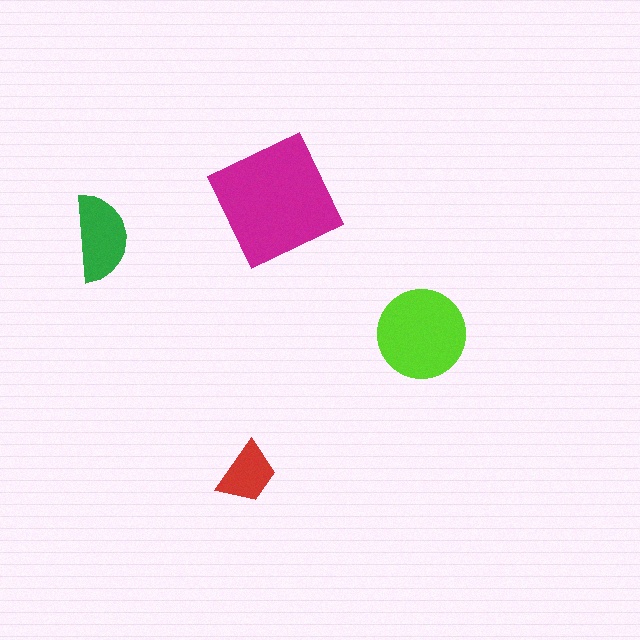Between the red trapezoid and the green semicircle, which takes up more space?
The green semicircle.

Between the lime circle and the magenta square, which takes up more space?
The magenta square.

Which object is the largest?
The magenta square.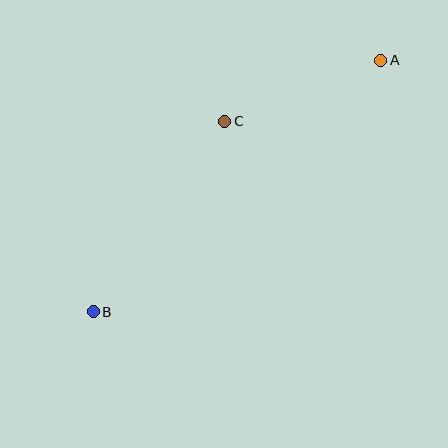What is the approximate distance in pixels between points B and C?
The distance between B and C is approximately 231 pixels.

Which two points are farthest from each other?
Points A and B are farthest from each other.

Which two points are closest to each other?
Points A and C are closest to each other.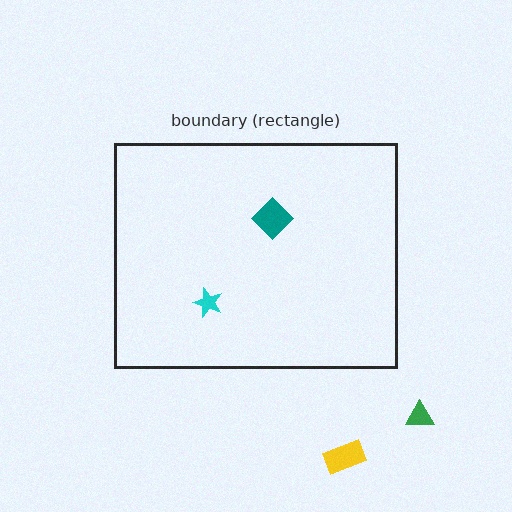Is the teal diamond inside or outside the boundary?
Inside.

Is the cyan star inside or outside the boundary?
Inside.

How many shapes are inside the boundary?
2 inside, 2 outside.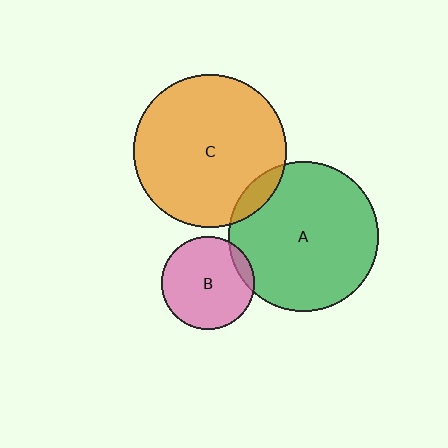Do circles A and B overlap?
Yes.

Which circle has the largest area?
Circle C (orange).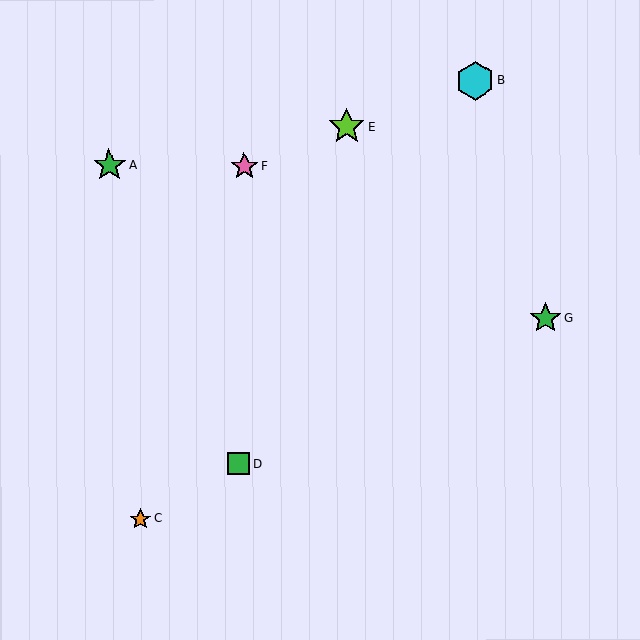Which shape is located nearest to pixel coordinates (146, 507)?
The orange star (labeled C) at (140, 519) is nearest to that location.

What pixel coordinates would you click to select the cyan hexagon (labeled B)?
Click at (475, 81) to select the cyan hexagon B.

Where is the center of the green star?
The center of the green star is at (109, 165).